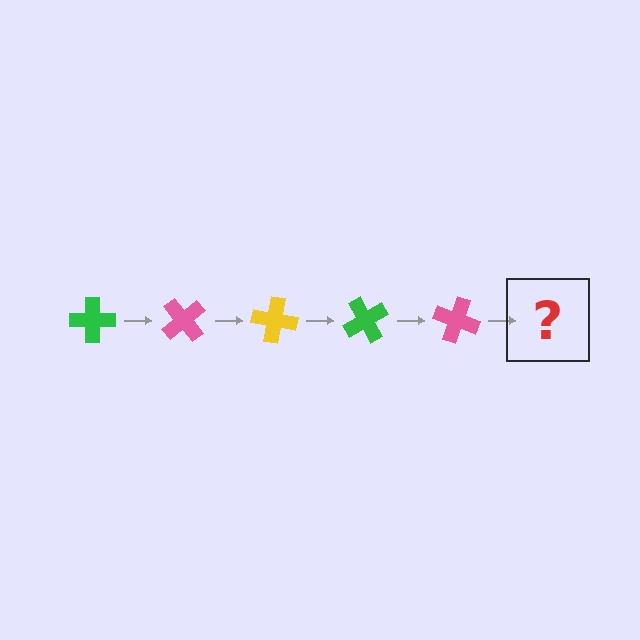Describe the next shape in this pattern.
It should be a yellow cross, rotated 250 degrees from the start.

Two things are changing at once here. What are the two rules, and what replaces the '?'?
The two rules are that it rotates 50 degrees each step and the color cycles through green, pink, and yellow. The '?' should be a yellow cross, rotated 250 degrees from the start.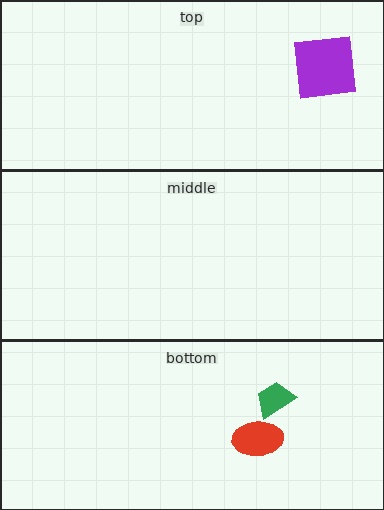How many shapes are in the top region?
1.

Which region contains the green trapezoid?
The bottom region.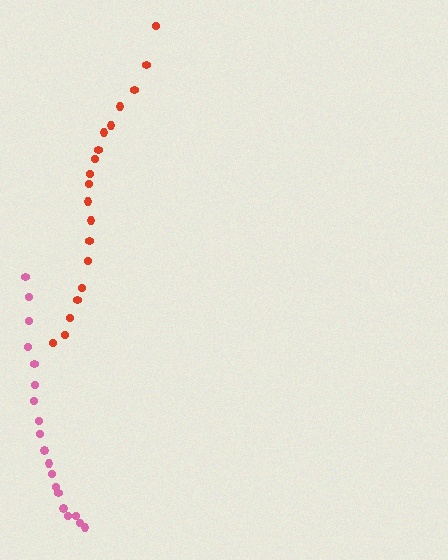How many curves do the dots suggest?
There are 2 distinct paths.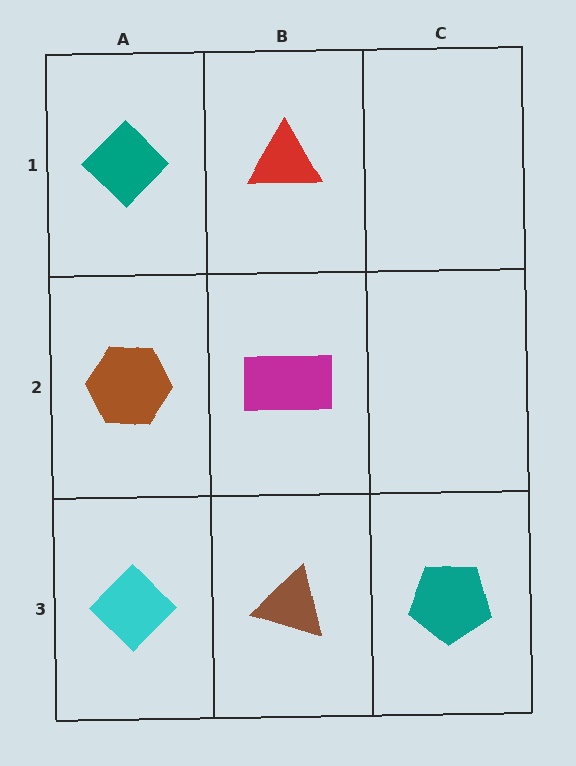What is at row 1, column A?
A teal diamond.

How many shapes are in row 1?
2 shapes.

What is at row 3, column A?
A cyan diamond.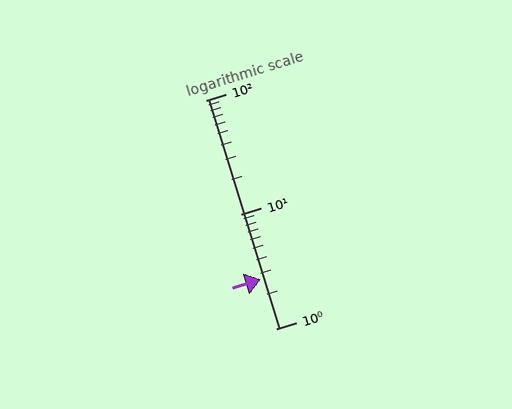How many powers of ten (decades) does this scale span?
The scale spans 2 decades, from 1 to 100.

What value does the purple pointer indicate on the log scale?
The pointer indicates approximately 2.7.